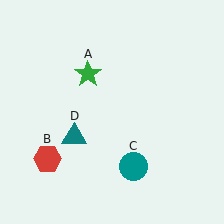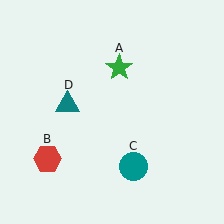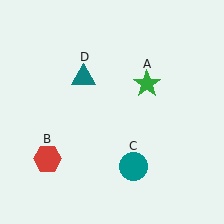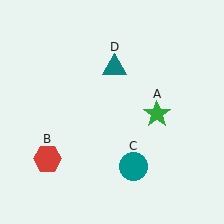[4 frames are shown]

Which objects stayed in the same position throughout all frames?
Red hexagon (object B) and teal circle (object C) remained stationary.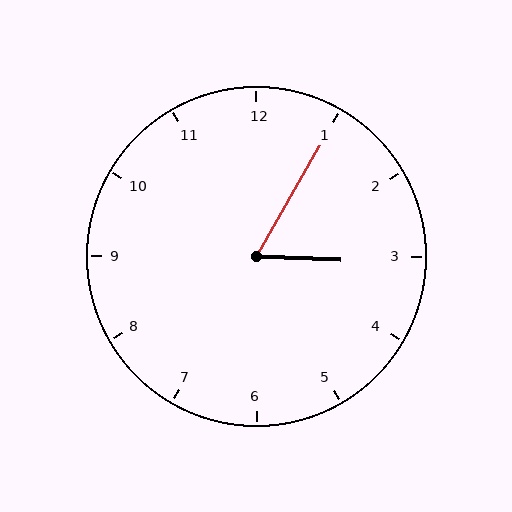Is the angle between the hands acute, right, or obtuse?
It is acute.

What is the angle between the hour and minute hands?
Approximately 62 degrees.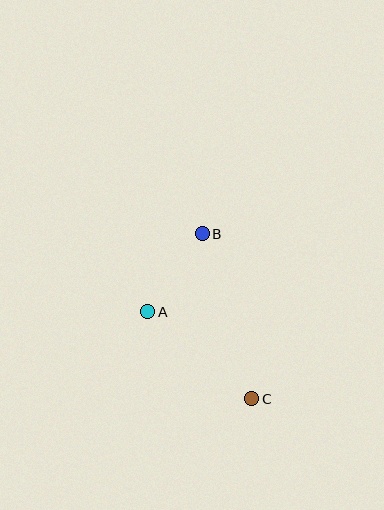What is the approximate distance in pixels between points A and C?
The distance between A and C is approximately 135 pixels.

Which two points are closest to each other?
Points A and B are closest to each other.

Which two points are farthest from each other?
Points B and C are farthest from each other.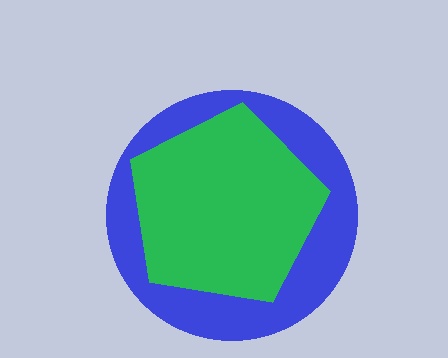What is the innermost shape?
The green pentagon.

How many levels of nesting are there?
2.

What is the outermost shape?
The blue circle.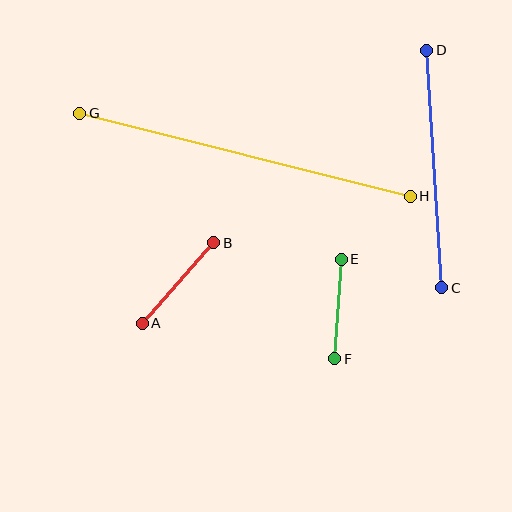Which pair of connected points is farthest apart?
Points G and H are farthest apart.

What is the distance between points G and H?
The distance is approximately 341 pixels.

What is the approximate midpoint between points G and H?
The midpoint is at approximately (245, 155) pixels.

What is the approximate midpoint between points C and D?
The midpoint is at approximately (434, 169) pixels.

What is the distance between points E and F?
The distance is approximately 99 pixels.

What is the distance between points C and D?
The distance is approximately 238 pixels.